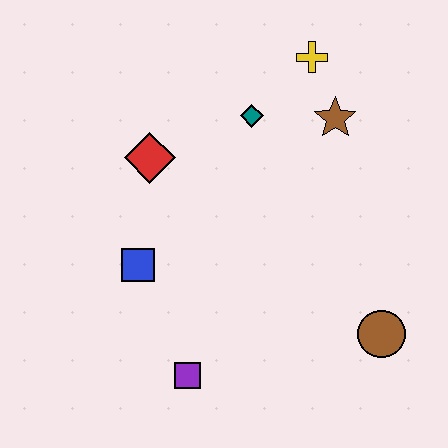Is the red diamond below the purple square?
No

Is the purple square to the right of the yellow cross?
No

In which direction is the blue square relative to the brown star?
The blue square is to the left of the brown star.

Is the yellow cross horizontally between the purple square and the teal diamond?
No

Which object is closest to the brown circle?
The purple square is closest to the brown circle.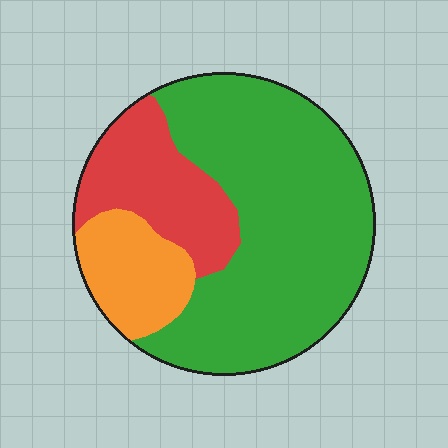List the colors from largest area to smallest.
From largest to smallest: green, red, orange.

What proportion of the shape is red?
Red takes up about one fifth (1/5) of the shape.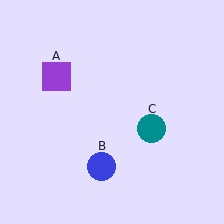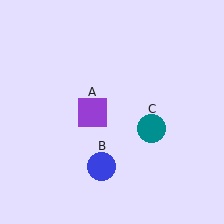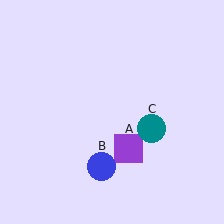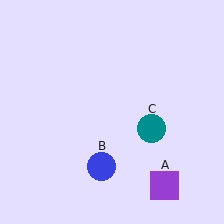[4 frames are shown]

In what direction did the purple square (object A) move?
The purple square (object A) moved down and to the right.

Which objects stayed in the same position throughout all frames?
Blue circle (object B) and teal circle (object C) remained stationary.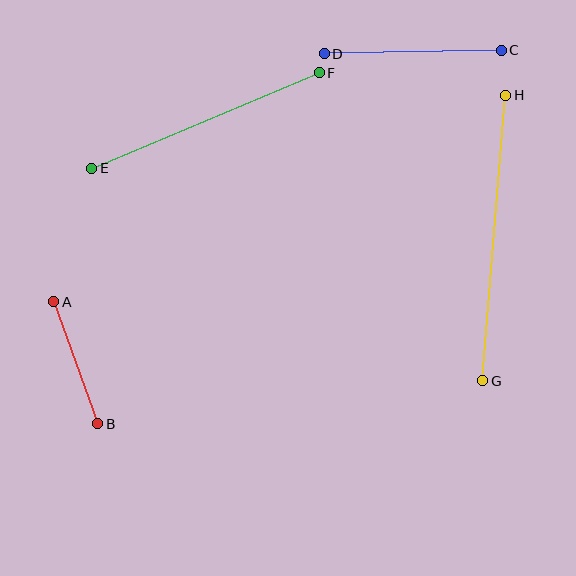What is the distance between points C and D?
The distance is approximately 177 pixels.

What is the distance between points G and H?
The distance is approximately 287 pixels.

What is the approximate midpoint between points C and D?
The midpoint is at approximately (413, 52) pixels.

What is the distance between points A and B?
The distance is approximately 130 pixels.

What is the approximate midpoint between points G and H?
The midpoint is at approximately (494, 238) pixels.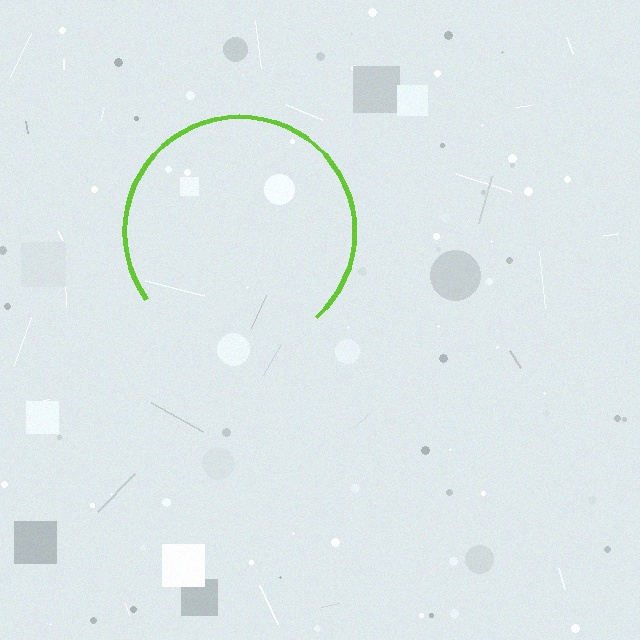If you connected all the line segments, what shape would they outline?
They would outline a circle.